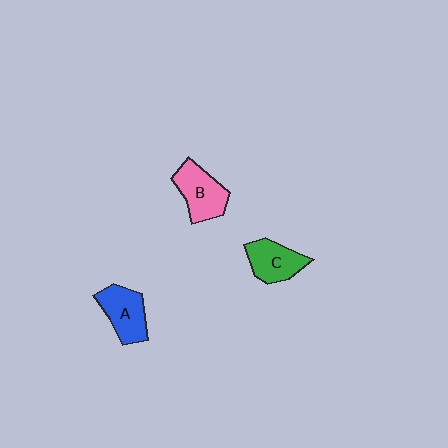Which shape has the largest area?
Shape B (pink).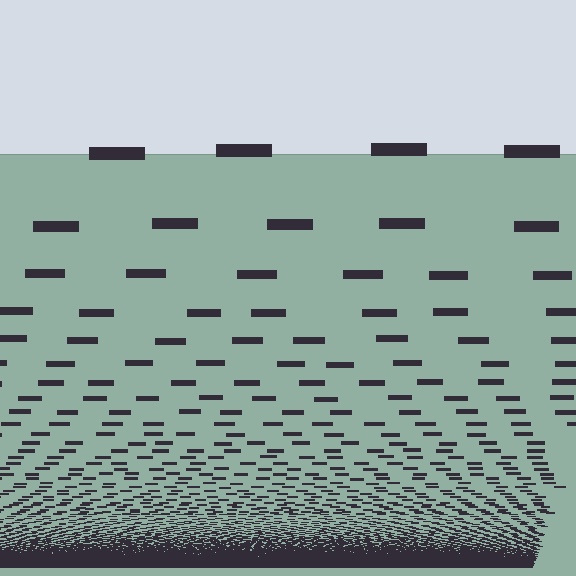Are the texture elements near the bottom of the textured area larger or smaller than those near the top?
Smaller. The gradient is inverted — elements near the bottom are smaller and denser.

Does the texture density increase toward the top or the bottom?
Density increases toward the bottom.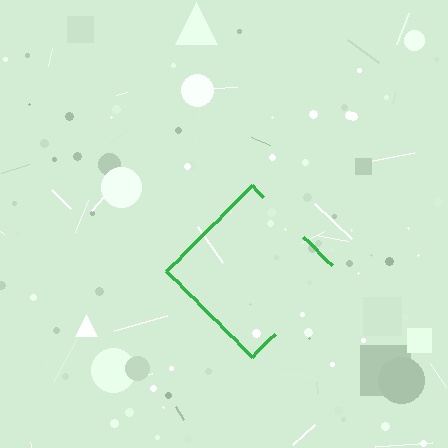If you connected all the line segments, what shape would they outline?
They would outline a diamond.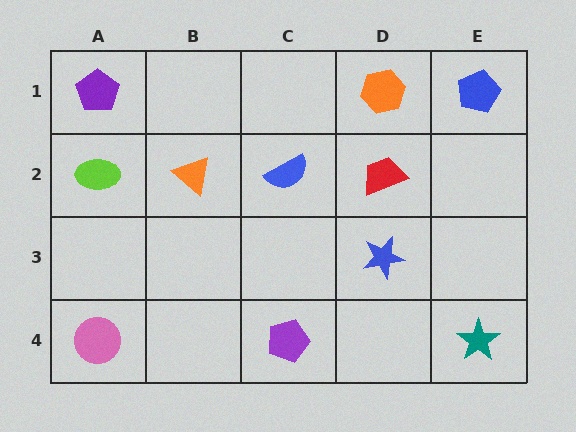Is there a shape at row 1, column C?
No, that cell is empty.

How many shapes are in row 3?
1 shape.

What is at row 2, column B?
An orange triangle.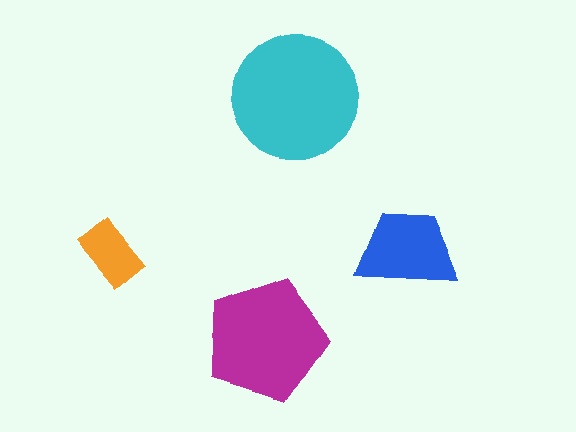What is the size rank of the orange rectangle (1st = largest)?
4th.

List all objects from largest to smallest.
The cyan circle, the magenta pentagon, the blue trapezoid, the orange rectangle.